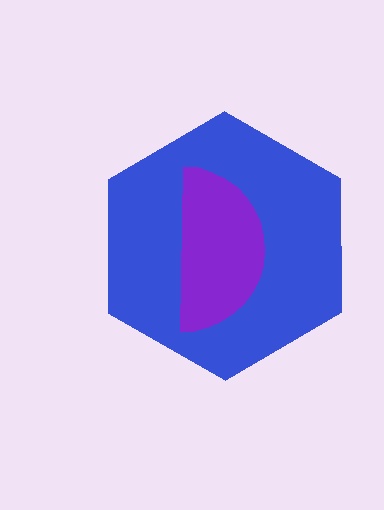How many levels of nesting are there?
2.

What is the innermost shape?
The purple semicircle.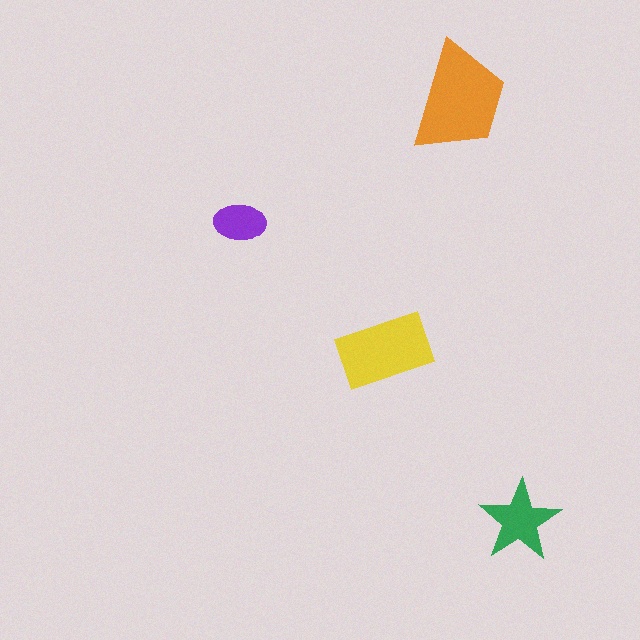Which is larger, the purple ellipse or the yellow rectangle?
The yellow rectangle.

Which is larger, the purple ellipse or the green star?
The green star.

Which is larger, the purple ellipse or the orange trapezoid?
The orange trapezoid.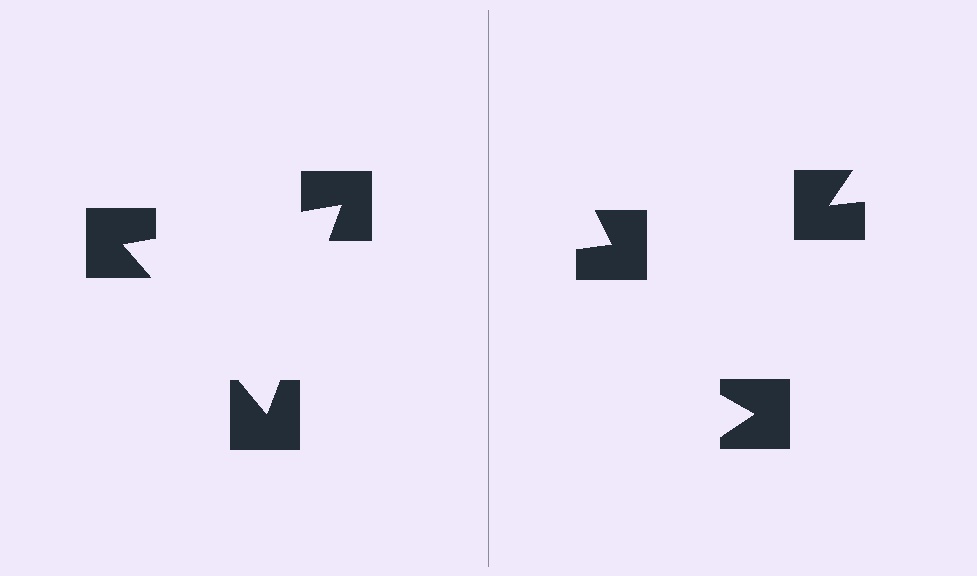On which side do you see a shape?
An illusory triangle appears on the left side. On the right side the wedge cuts are rotated, so no coherent shape forms.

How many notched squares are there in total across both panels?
6 — 3 on each side.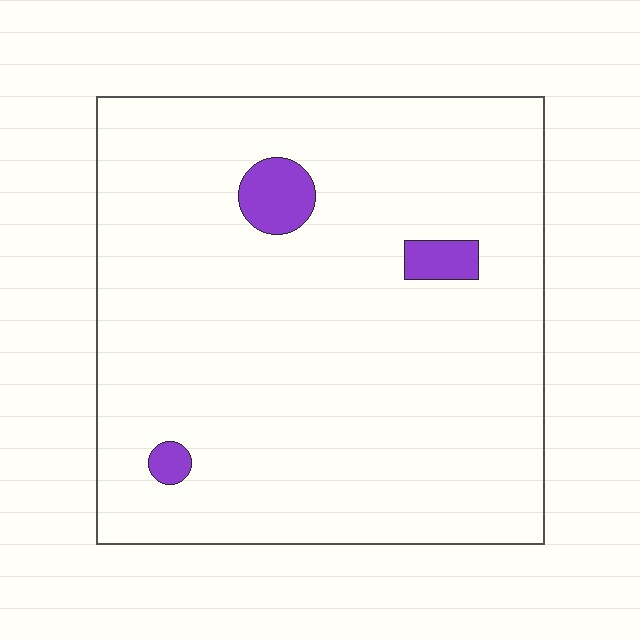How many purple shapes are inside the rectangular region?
3.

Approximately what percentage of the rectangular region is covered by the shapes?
Approximately 5%.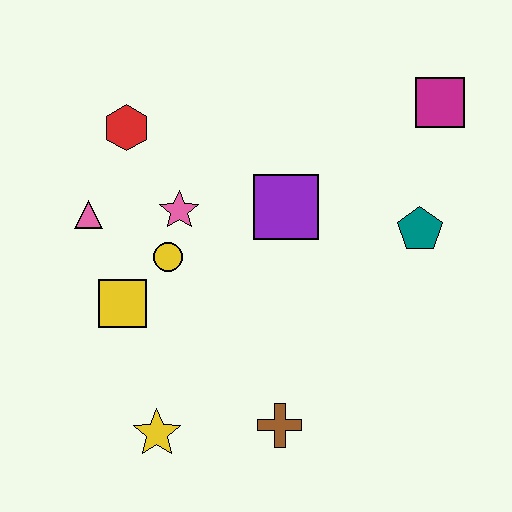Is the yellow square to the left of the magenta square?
Yes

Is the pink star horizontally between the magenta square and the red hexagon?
Yes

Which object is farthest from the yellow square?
The magenta square is farthest from the yellow square.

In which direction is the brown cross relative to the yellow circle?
The brown cross is below the yellow circle.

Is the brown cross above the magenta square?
No